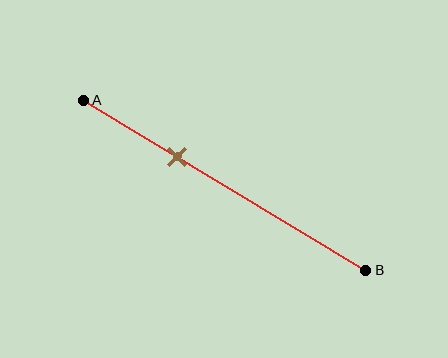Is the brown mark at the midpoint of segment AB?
No, the mark is at about 35% from A, not at the 50% midpoint.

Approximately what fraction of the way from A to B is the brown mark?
The brown mark is approximately 35% of the way from A to B.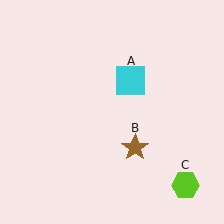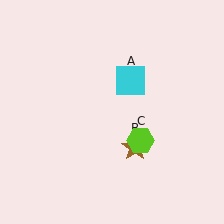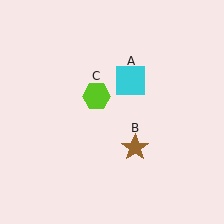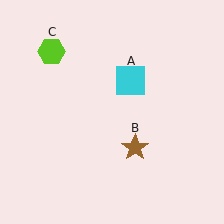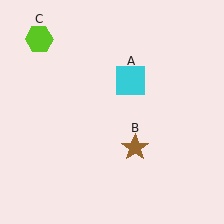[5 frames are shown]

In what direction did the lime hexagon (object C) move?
The lime hexagon (object C) moved up and to the left.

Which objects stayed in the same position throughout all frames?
Cyan square (object A) and brown star (object B) remained stationary.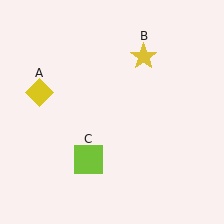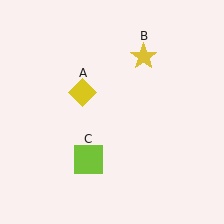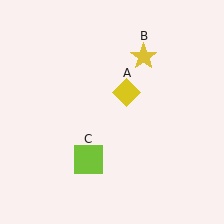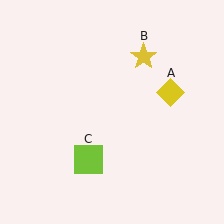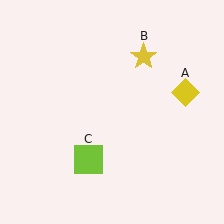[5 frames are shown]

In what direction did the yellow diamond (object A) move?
The yellow diamond (object A) moved right.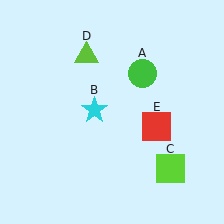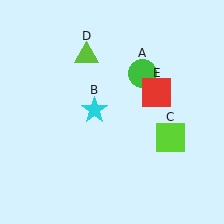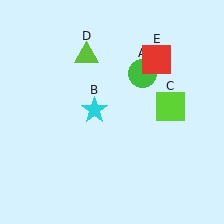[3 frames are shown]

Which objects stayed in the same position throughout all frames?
Green circle (object A) and cyan star (object B) and lime triangle (object D) remained stationary.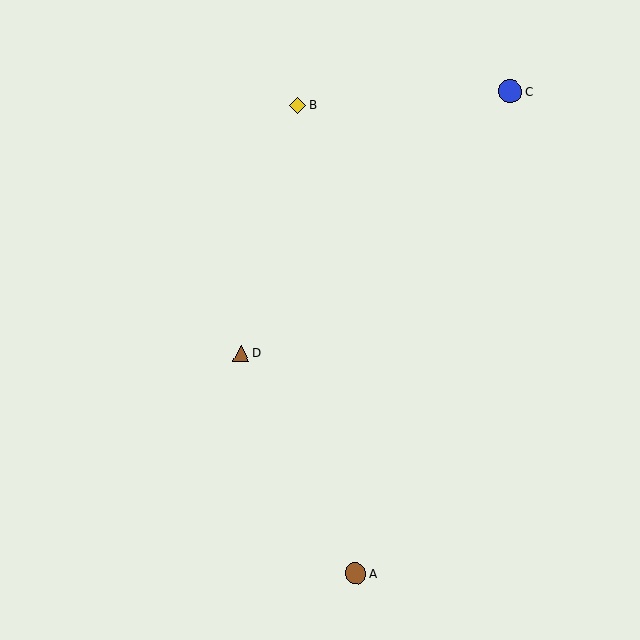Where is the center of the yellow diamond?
The center of the yellow diamond is at (297, 105).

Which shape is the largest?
The blue circle (labeled C) is the largest.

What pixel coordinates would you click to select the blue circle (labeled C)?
Click at (510, 92) to select the blue circle C.